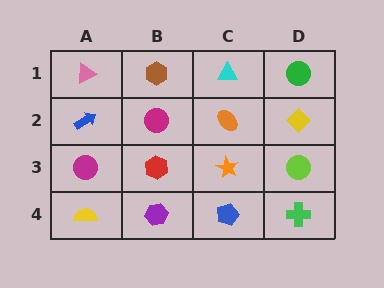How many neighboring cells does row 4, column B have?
3.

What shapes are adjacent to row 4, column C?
An orange star (row 3, column C), a purple hexagon (row 4, column B), a green cross (row 4, column D).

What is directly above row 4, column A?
A magenta circle.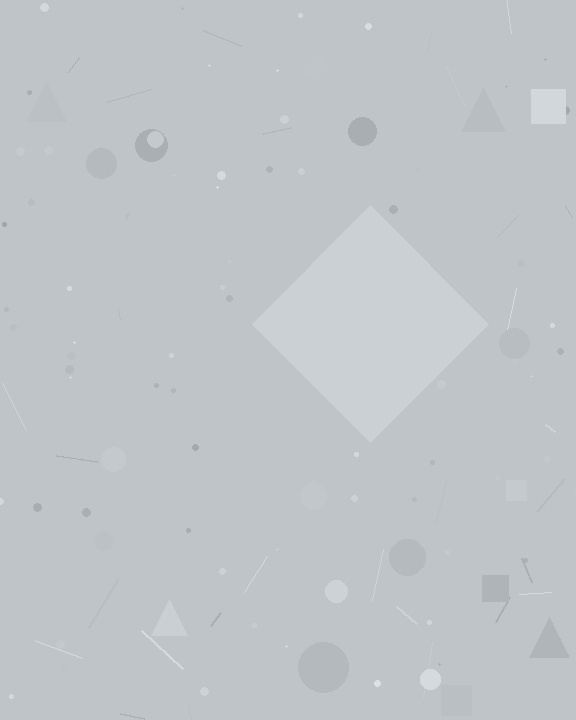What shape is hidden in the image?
A diamond is hidden in the image.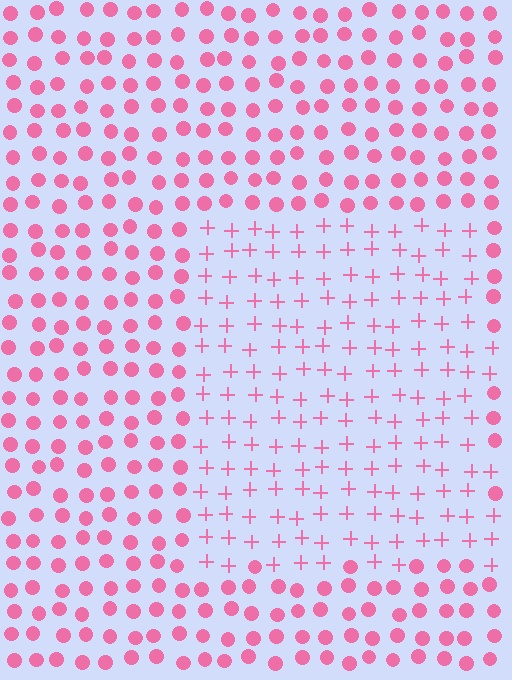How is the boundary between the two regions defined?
The boundary is defined by a change in element shape: plus signs inside vs. circles outside. All elements share the same color and spacing.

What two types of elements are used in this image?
The image uses plus signs inside the rectangle region and circles outside it.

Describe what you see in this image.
The image is filled with small pink elements arranged in a uniform grid. A rectangle-shaped region contains plus signs, while the surrounding area contains circles. The boundary is defined purely by the change in element shape.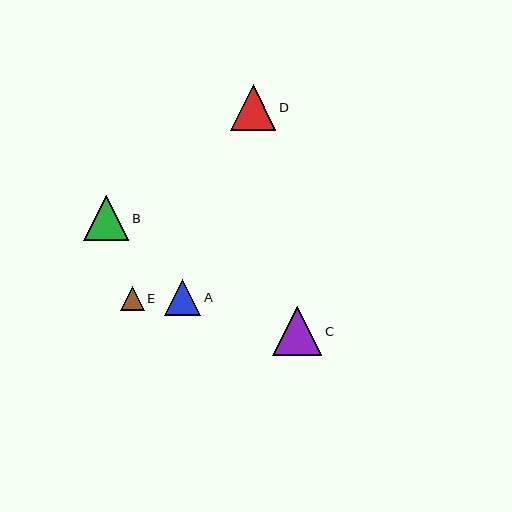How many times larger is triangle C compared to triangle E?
Triangle C is approximately 2.0 times the size of triangle E.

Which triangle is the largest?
Triangle C is the largest with a size of approximately 49 pixels.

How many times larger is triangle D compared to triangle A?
Triangle D is approximately 1.3 times the size of triangle A.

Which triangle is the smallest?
Triangle E is the smallest with a size of approximately 24 pixels.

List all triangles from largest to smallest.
From largest to smallest: C, D, B, A, E.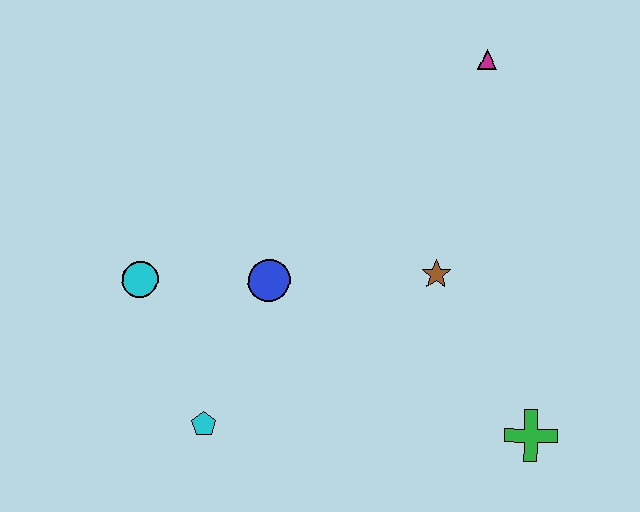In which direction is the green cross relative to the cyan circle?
The green cross is to the right of the cyan circle.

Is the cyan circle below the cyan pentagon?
No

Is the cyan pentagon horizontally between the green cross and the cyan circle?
Yes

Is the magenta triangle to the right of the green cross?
No